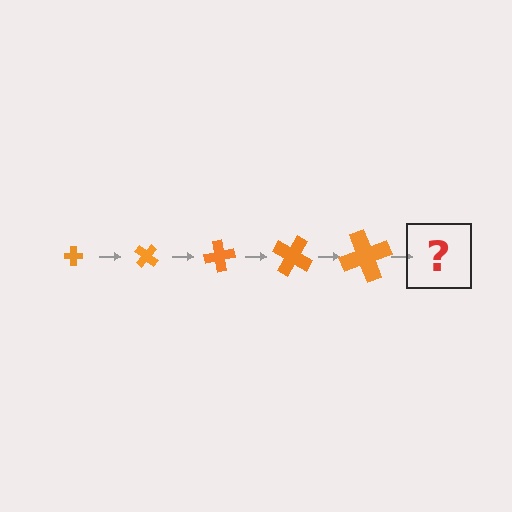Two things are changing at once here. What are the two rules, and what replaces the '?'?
The two rules are that the cross grows larger each step and it rotates 40 degrees each step. The '?' should be a cross, larger than the previous one and rotated 200 degrees from the start.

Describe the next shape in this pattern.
It should be a cross, larger than the previous one and rotated 200 degrees from the start.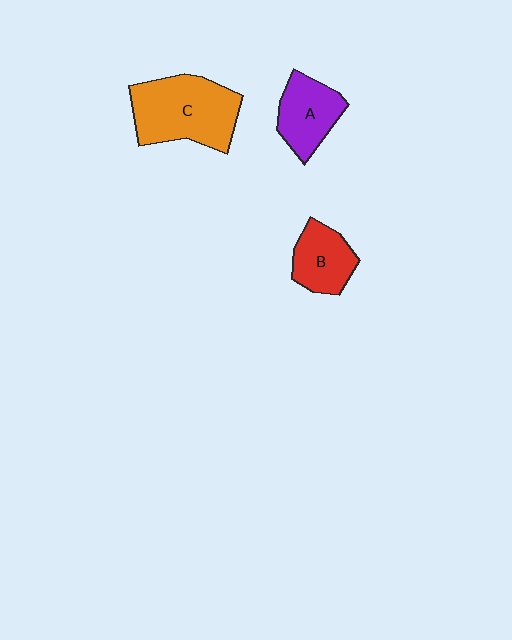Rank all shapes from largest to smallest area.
From largest to smallest: C (orange), A (purple), B (red).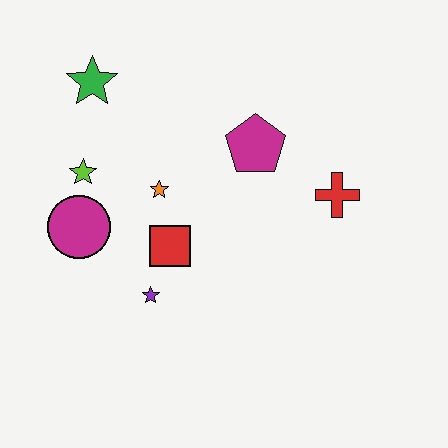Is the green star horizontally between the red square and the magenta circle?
Yes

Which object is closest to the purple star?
The red square is closest to the purple star.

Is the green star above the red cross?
Yes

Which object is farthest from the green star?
The red cross is farthest from the green star.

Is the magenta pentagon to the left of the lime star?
No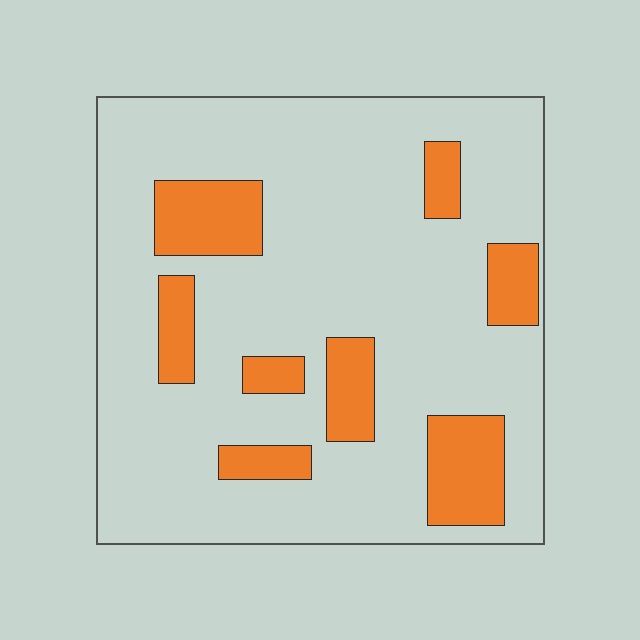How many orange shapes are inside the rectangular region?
8.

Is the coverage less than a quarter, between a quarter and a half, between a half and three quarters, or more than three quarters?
Less than a quarter.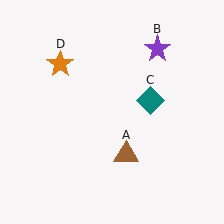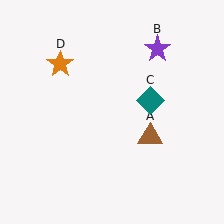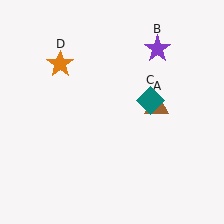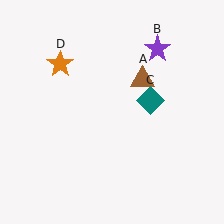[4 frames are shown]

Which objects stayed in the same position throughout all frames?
Purple star (object B) and teal diamond (object C) and orange star (object D) remained stationary.